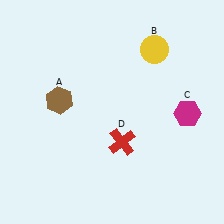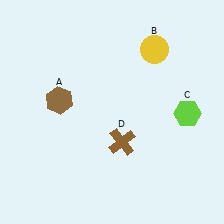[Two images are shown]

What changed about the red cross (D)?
In Image 1, D is red. In Image 2, it changed to brown.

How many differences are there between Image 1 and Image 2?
There are 2 differences between the two images.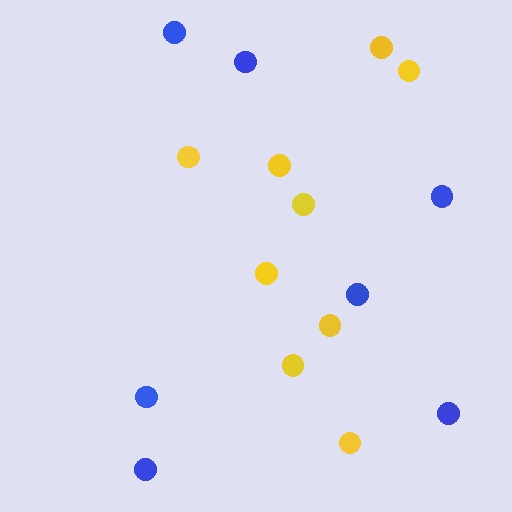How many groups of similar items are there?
There are 2 groups: one group of blue circles (7) and one group of yellow circles (9).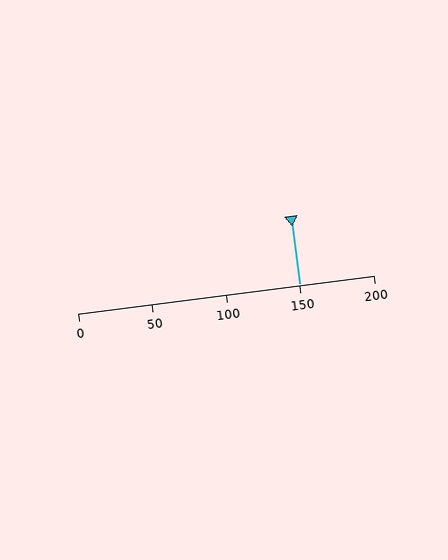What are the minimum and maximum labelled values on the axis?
The axis runs from 0 to 200.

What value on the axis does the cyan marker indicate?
The marker indicates approximately 150.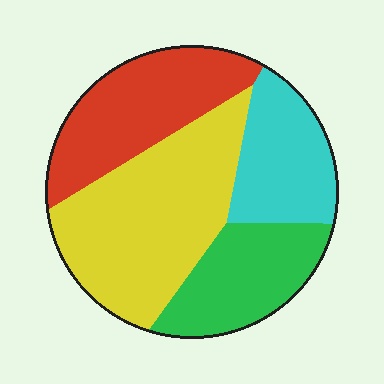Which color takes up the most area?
Yellow, at roughly 35%.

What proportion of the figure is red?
Red takes up about one quarter (1/4) of the figure.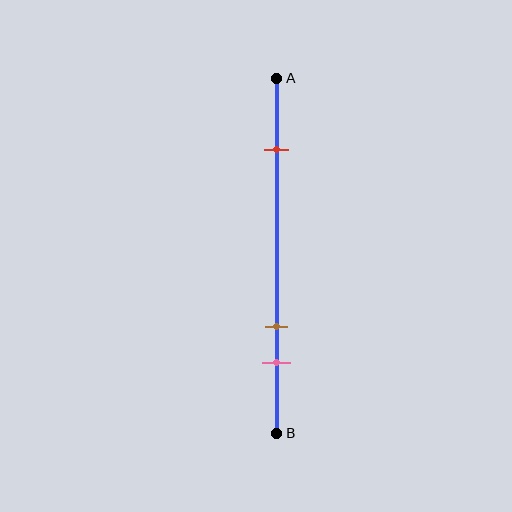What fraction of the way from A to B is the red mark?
The red mark is approximately 20% (0.2) of the way from A to B.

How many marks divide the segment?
There are 3 marks dividing the segment.